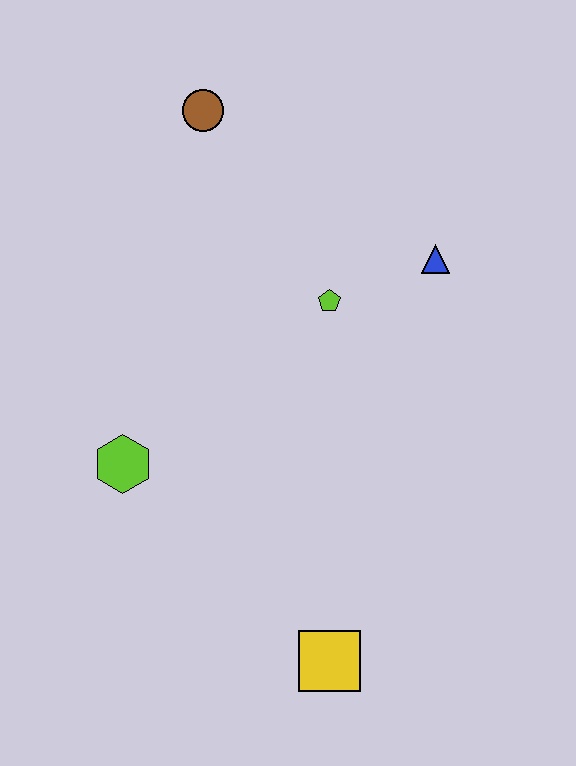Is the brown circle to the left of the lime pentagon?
Yes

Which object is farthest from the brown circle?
The yellow square is farthest from the brown circle.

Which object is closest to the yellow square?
The lime hexagon is closest to the yellow square.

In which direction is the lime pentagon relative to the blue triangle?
The lime pentagon is to the left of the blue triangle.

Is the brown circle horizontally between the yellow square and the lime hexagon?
Yes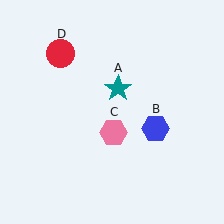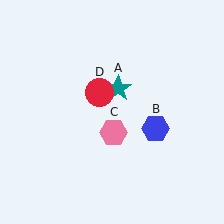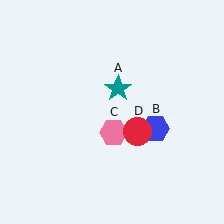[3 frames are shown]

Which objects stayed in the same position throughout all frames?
Teal star (object A) and blue hexagon (object B) and pink hexagon (object C) remained stationary.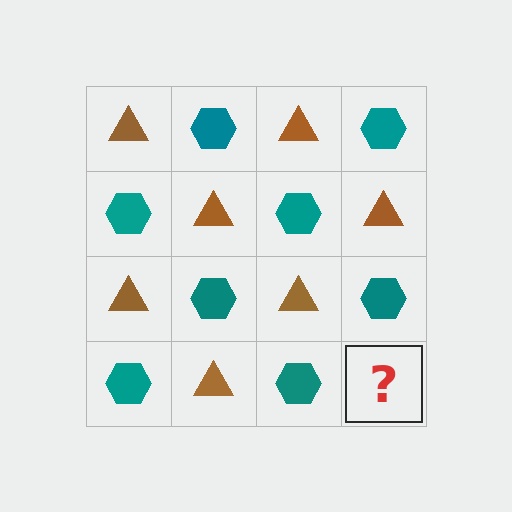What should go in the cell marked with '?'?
The missing cell should contain a brown triangle.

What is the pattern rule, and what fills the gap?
The rule is that it alternates brown triangle and teal hexagon in a checkerboard pattern. The gap should be filled with a brown triangle.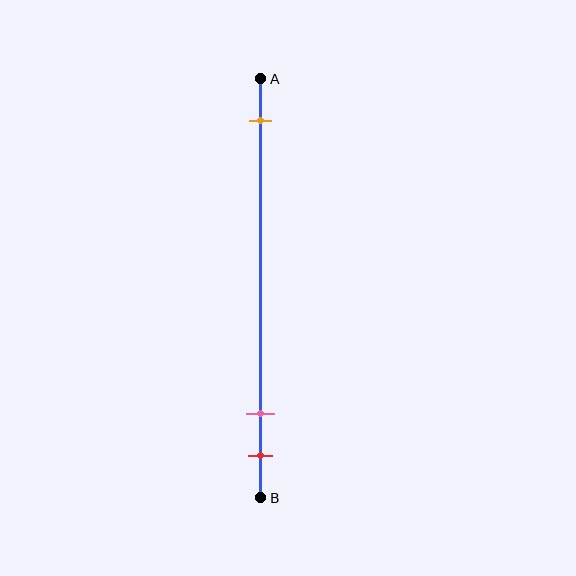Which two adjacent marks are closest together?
The pink and red marks are the closest adjacent pair.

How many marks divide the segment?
There are 3 marks dividing the segment.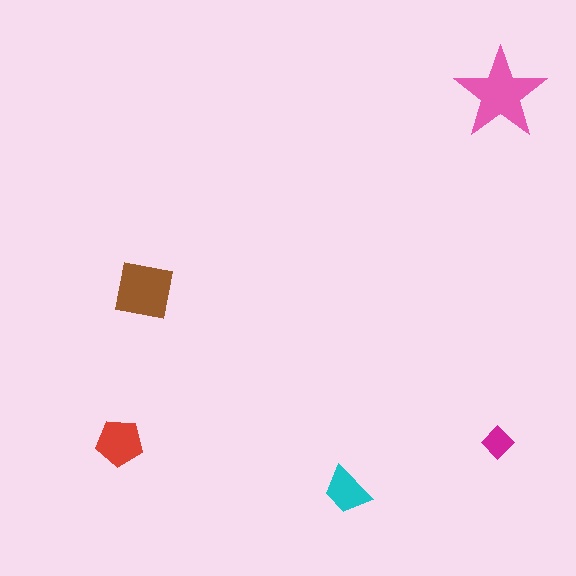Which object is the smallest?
The magenta diamond.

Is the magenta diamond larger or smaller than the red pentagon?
Smaller.